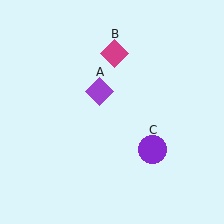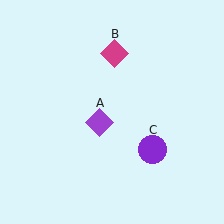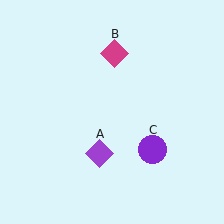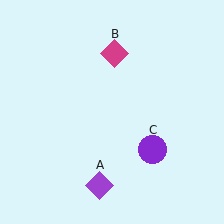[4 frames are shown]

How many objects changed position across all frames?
1 object changed position: purple diamond (object A).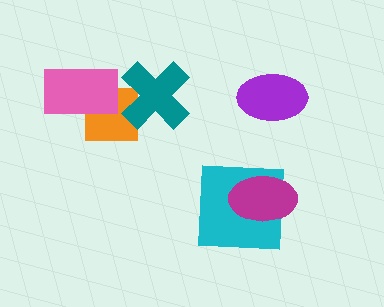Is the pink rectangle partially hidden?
No, no other shape covers it.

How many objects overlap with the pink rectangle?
1 object overlaps with the pink rectangle.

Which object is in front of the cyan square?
The magenta ellipse is in front of the cyan square.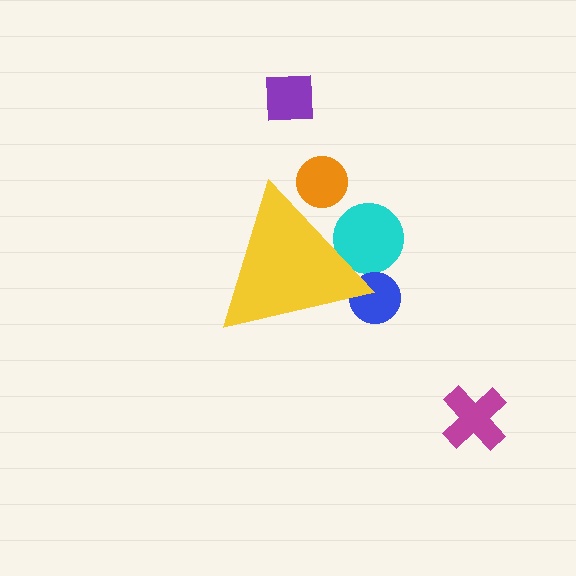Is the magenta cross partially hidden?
No, the magenta cross is fully visible.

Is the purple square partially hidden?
No, the purple square is fully visible.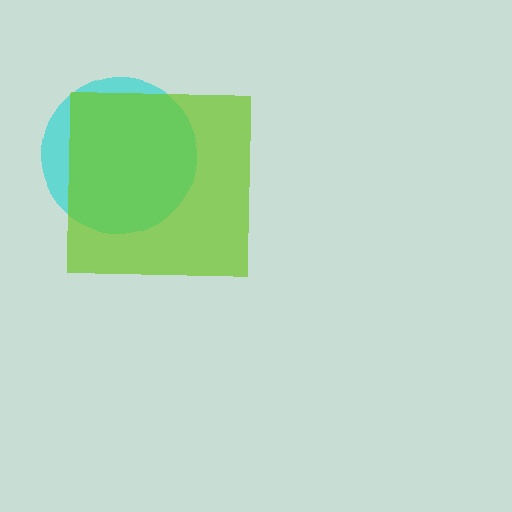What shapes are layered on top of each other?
The layered shapes are: a cyan circle, a lime square.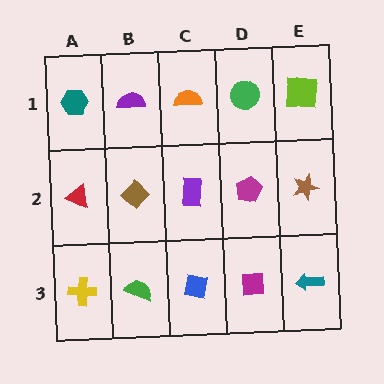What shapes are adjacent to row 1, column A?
A red triangle (row 2, column A), a purple semicircle (row 1, column B).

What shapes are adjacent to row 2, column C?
An orange semicircle (row 1, column C), a blue square (row 3, column C), a brown diamond (row 2, column B), a magenta pentagon (row 2, column D).